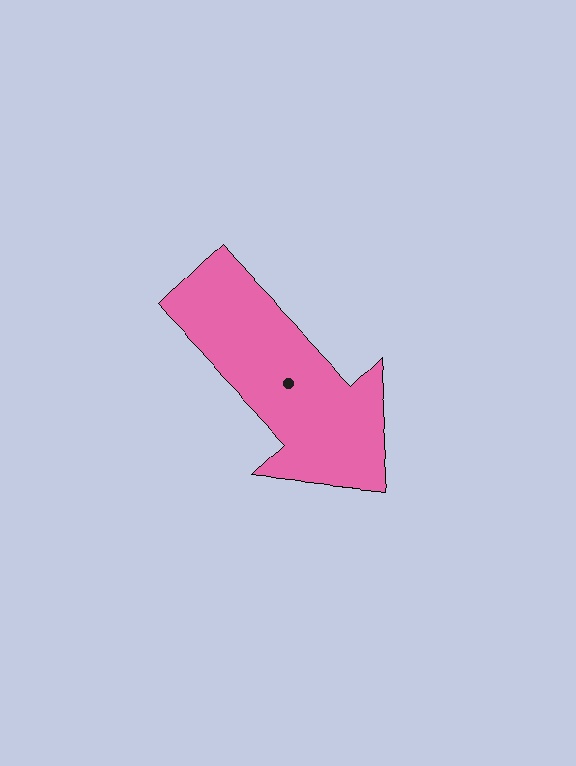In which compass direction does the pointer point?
Southeast.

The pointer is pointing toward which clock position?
Roughly 5 o'clock.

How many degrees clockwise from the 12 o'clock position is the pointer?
Approximately 136 degrees.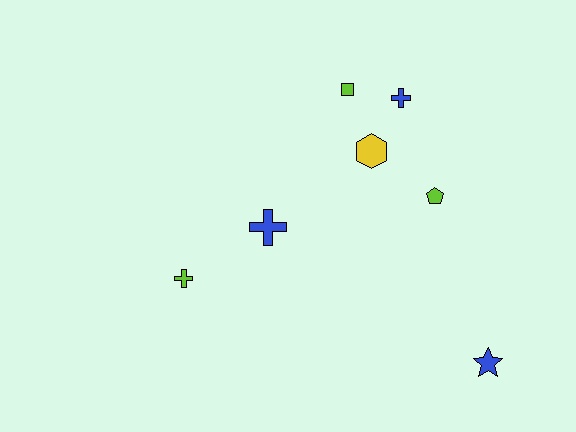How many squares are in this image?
There is 1 square.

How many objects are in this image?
There are 7 objects.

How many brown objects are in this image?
There are no brown objects.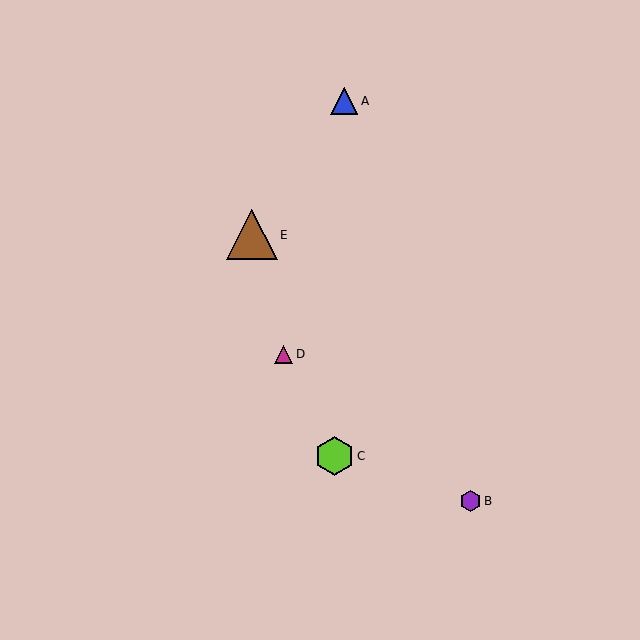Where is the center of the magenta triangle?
The center of the magenta triangle is at (284, 354).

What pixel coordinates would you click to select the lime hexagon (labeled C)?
Click at (335, 456) to select the lime hexagon C.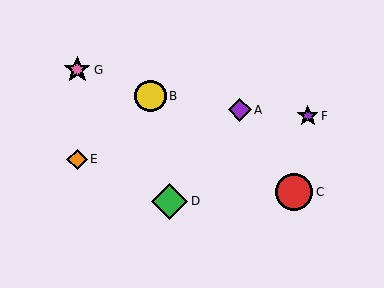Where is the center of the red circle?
The center of the red circle is at (294, 192).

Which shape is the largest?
The red circle (labeled C) is the largest.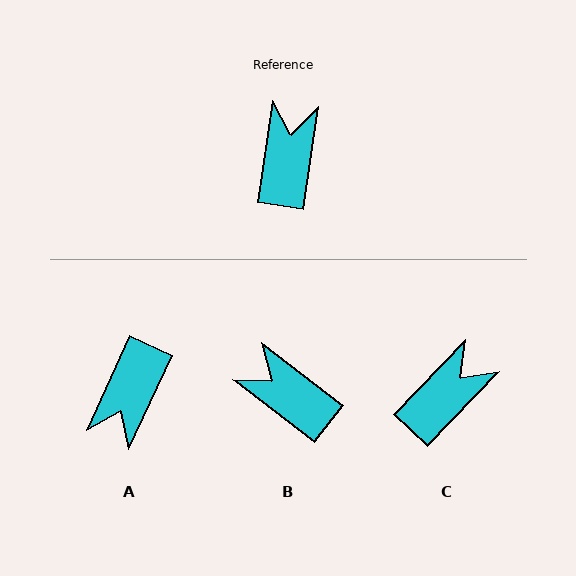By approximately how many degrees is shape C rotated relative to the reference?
Approximately 35 degrees clockwise.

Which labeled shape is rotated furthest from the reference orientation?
A, about 163 degrees away.